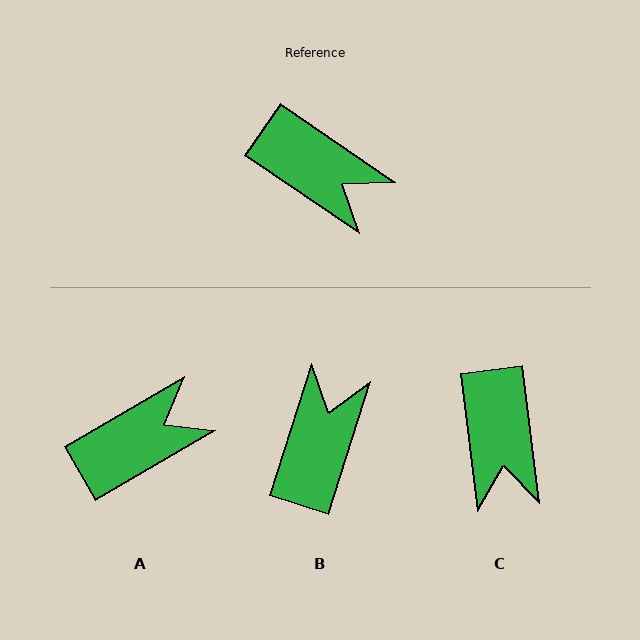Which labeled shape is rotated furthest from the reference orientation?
B, about 107 degrees away.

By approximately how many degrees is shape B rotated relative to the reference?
Approximately 107 degrees counter-clockwise.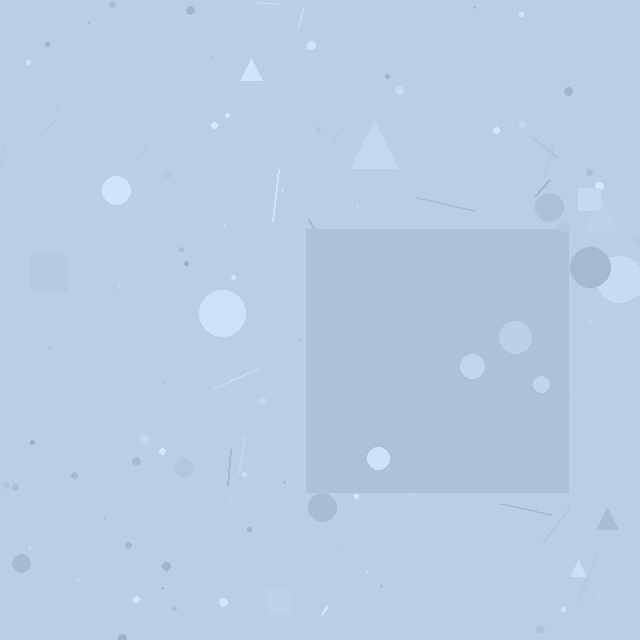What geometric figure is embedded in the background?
A square is embedded in the background.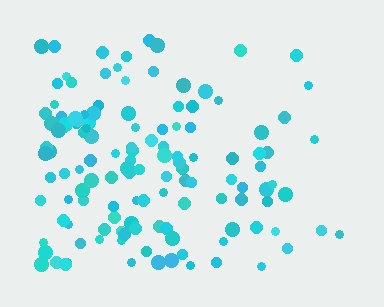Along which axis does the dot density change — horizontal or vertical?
Horizontal.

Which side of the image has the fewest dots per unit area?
The right.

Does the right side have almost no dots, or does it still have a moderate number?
Still a moderate number, just noticeably fewer than the left.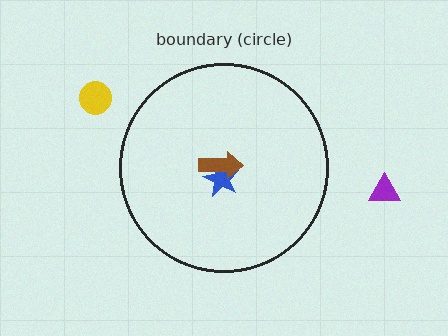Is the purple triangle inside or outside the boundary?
Outside.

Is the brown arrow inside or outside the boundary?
Inside.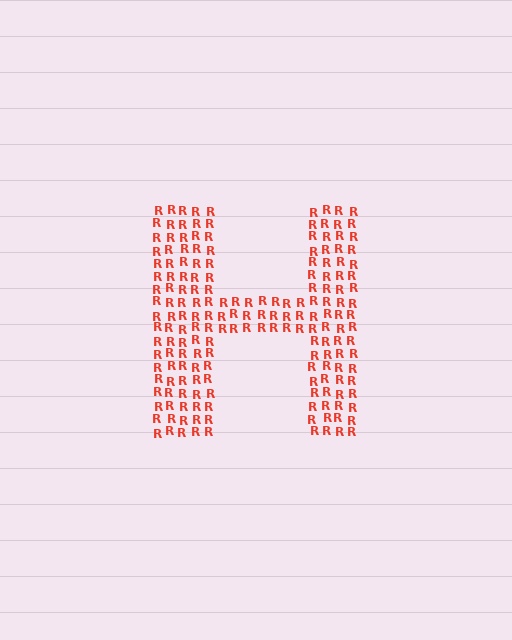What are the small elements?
The small elements are letter R's.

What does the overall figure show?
The overall figure shows the letter H.